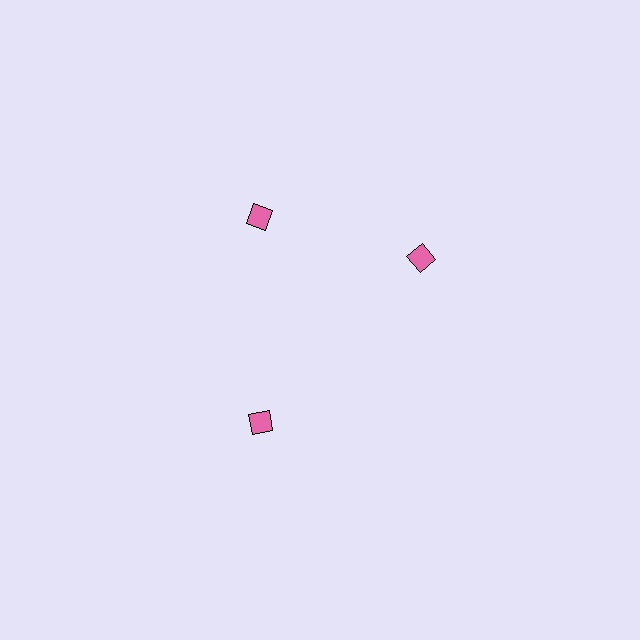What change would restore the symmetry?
The symmetry would be restored by rotating it back into even spacing with its neighbors so that all 3 diamonds sit at equal angles and equal distance from the center.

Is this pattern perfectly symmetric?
No. The 3 pink diamonds are arranged in a ring, but one element near the 3 o'clock position is rotated out of alignment along the ring, breaking the 3-fold rotational symmetry.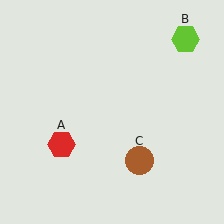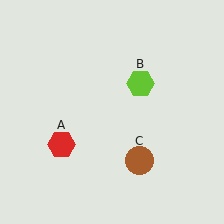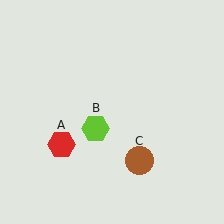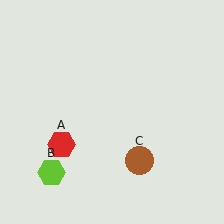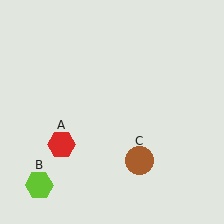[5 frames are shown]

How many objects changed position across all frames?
1 object changed position: lime hexagon (object B).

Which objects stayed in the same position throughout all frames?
Red hexagon (object A) and brown circle (object C) remained stationary.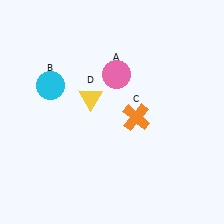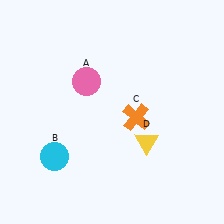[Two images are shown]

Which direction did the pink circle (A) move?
The pink circle (A) moved left.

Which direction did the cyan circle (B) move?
The cyan circle (B) moved down.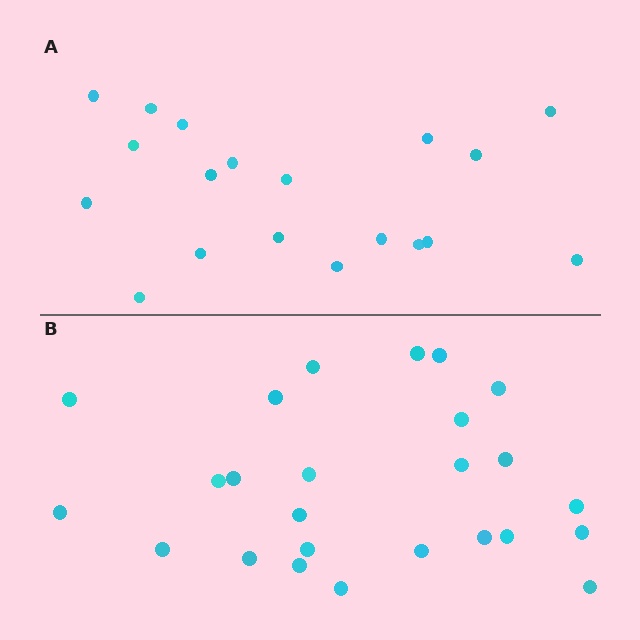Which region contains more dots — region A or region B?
Region B (the bottom region) has more dots.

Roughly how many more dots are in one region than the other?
Region B has about 6 more dots than region A.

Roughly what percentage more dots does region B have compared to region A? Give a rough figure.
About 30% more.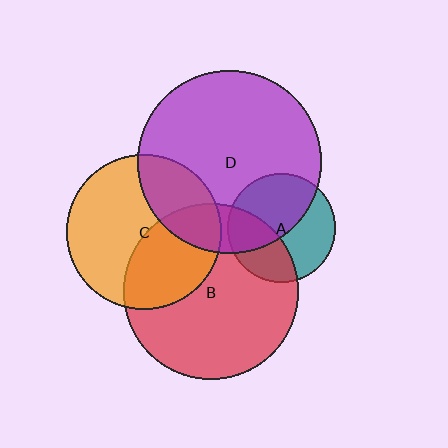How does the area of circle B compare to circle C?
Approximately 1.3 times.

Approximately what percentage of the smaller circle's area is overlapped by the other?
Approximately 25%.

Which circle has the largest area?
Circle D (purple).